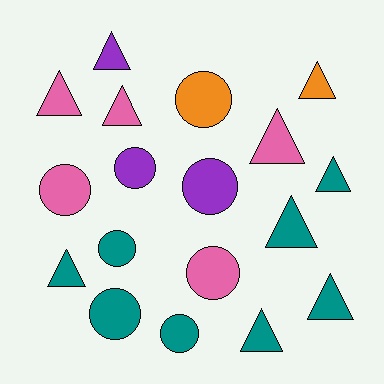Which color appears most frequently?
Teal, with 8 objects.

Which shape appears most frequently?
Triangle, with 10 objects.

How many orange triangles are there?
There is 1 orange triangle.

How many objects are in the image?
There are 18 objects.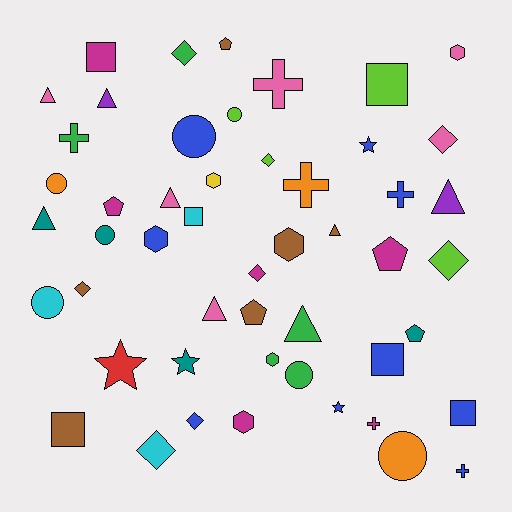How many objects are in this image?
There are 50 objects.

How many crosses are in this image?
There are 6 crosses.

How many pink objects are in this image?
There are 6 pink objects.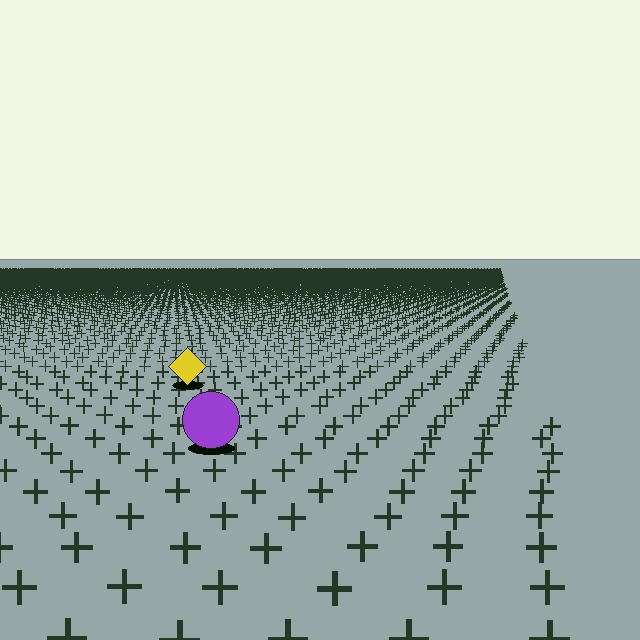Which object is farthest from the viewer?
The yellow diamond is farthest from the viewer. It appears smaller and the ground texture around it is denser.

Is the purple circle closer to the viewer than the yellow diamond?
Yes. The purple circle is closer — you can tell from the texture gradient: the ground texture is coarser near it.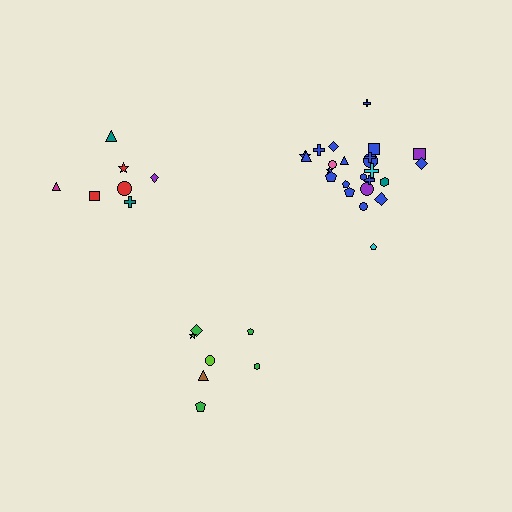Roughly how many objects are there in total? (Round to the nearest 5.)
Roughly 40 objects in total.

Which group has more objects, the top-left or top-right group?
The top-right group.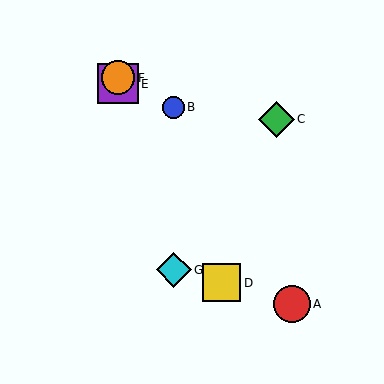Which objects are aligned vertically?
Objects E, F are aligned vertically.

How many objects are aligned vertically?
2 objects (E, F) are aligned vertically.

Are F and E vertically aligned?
Yes, both are at x≈118.